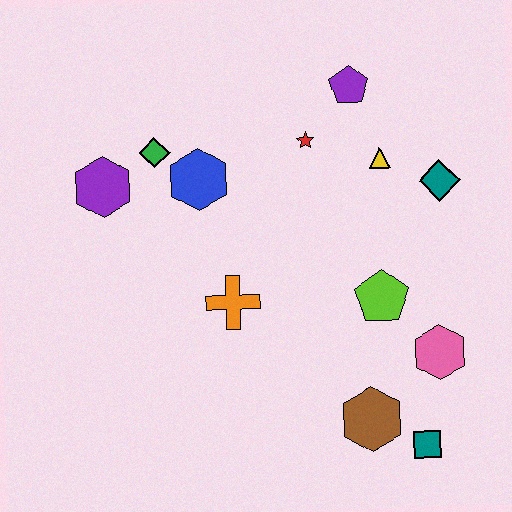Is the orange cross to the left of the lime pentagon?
Yes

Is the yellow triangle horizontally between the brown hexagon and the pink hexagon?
Yes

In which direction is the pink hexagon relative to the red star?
The pink hexagon is below the red star.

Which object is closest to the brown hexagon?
The teal square is closest to the brown hexagon.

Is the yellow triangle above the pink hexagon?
Yes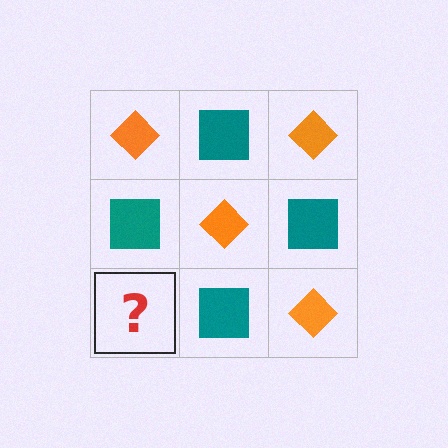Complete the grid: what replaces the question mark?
The question mark should be replaced with an orange diamond.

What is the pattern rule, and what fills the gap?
The rule is that it alternates orange diamond and teal square in a checkerboard pattern. The gap should be filled with an orange diamond.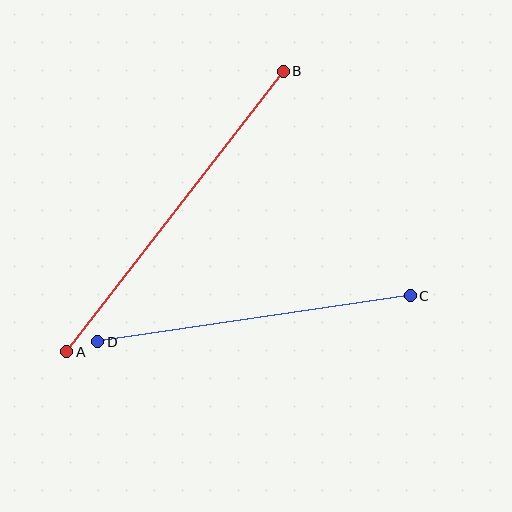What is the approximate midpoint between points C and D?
The midpoint is at approximately (254, 319) pixels.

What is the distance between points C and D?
The distance is approximately 316 pixels.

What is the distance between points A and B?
The distance is approximately 354 pixels.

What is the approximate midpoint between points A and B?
The midpoint is at approximately (175, 211) pixels.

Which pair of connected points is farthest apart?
Points A and B are farthest apart.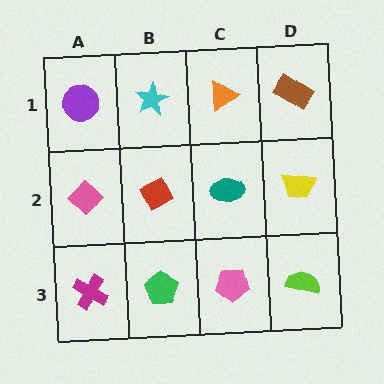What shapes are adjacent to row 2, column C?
An orange triangle (row 1, column C), a pink pentagon (row 3, column C), a red diamond (row 2, column B), a yellow trapezoid (row 2, column D).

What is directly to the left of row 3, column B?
A magenta cross.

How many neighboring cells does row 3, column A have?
2.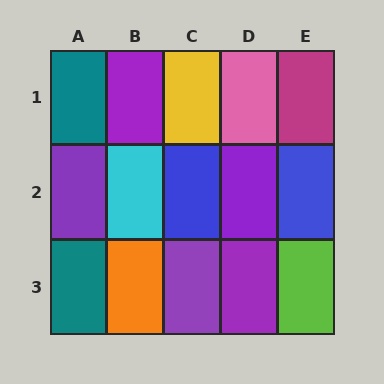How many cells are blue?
2 cells are blue.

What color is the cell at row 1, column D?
Pink.